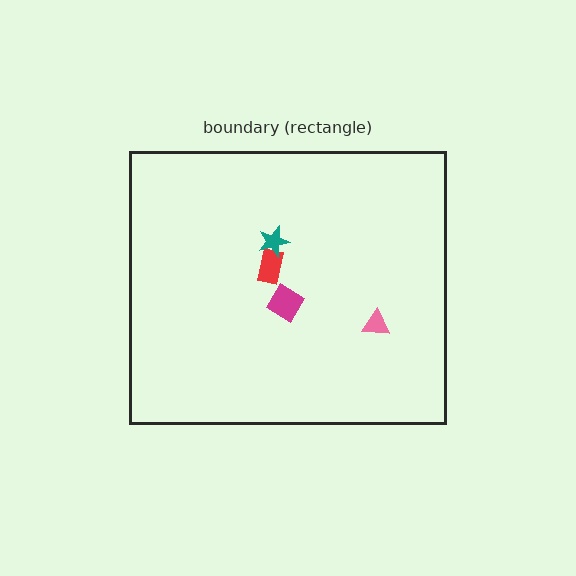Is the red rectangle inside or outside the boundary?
Inside.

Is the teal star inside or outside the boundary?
Inside.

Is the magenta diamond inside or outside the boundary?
Inside.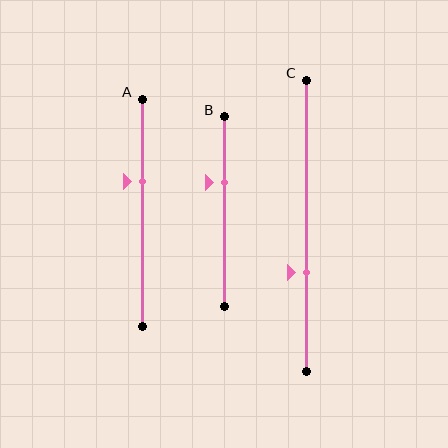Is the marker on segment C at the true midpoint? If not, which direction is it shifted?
No, the marker on segment C is shifted downward by about 16% of the segment length.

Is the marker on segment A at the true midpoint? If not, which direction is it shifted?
No, the marker on segment A is shifted upward by about 14% of the segment length.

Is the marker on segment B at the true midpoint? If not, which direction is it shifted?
No, the marker on segment B is shifted upward by about 15% of the segment length.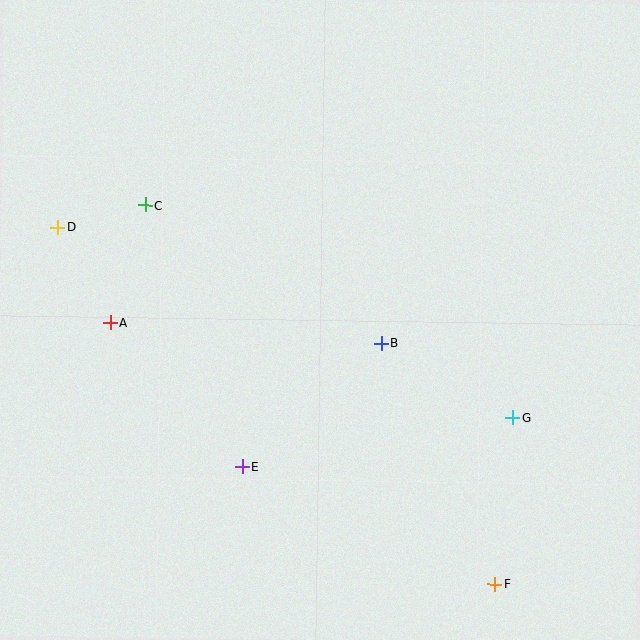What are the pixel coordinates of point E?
Point E is at (242, 466).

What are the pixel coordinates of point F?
Point F is at (495, 584).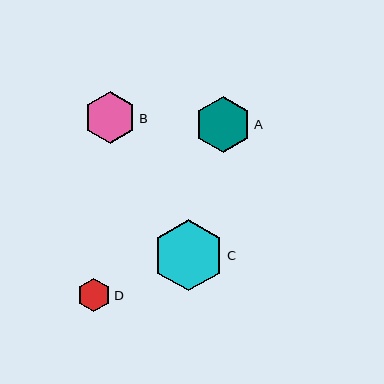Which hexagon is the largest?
Hexagon C is the largest with a size of approximately 72 pixels.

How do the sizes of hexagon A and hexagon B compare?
Hexagon A and hexagon B are approximately the same size.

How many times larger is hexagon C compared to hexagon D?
Hexagon C is approximately 2.1 times the size of hexagon D.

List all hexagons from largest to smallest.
From largest to smallest: C, A, B, D.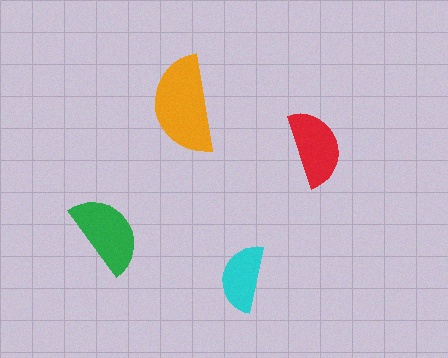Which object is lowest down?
The cyan semicircle is bottommost.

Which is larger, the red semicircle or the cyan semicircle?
The red one.